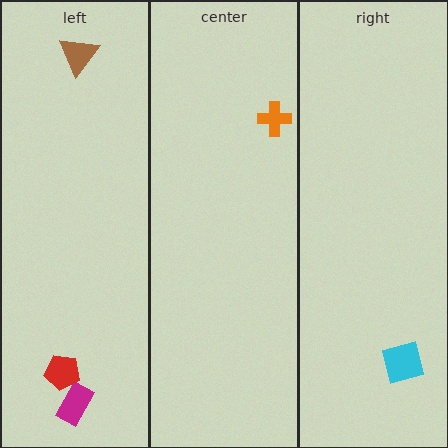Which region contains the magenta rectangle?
The left region.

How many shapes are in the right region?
1.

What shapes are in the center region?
The orange cross.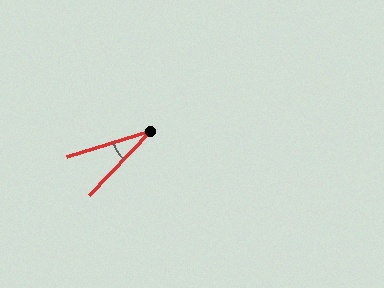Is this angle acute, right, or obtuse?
It is acute.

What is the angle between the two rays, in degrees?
Approximately 30 degrees.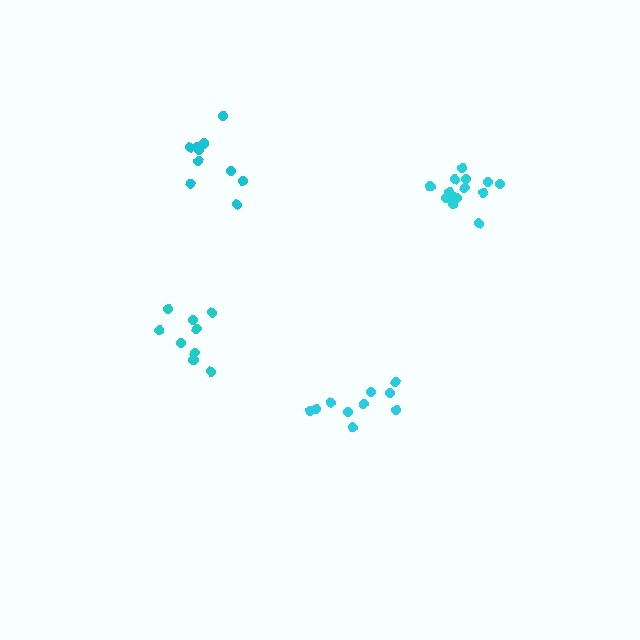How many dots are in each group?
Group 1: 9 dots, Group 2: 10 dots, Group 3: 11 dots, Group 4: 13 dots (43 total).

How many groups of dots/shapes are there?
There are 4 groups.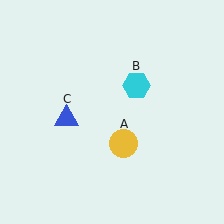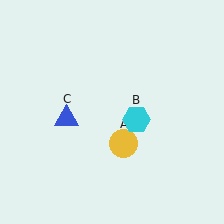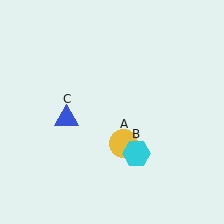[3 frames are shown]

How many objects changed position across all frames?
1 object changed position: cyan hexagon (object B).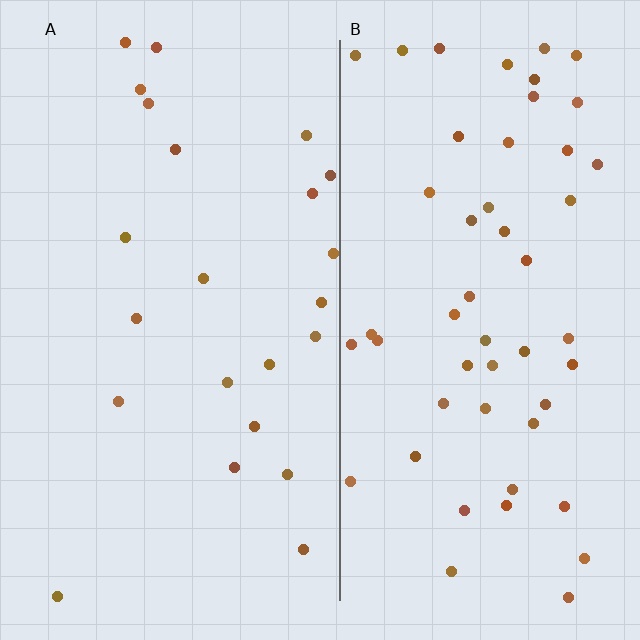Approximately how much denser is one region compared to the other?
Approximately 2.3× — region B over region A.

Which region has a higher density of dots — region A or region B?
B (the right).